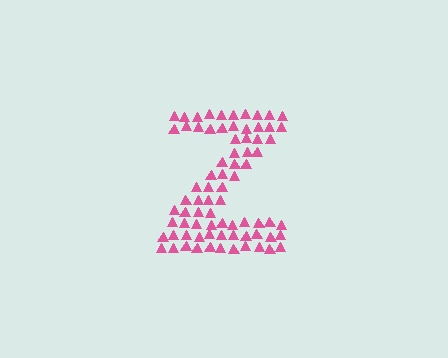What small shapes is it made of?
It is made of small triangles.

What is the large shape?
The large shape is the letter Z.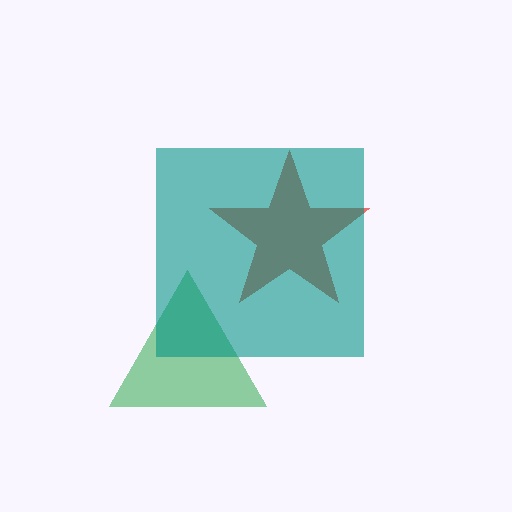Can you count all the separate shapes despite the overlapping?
Yes, there are 3 separate shapes.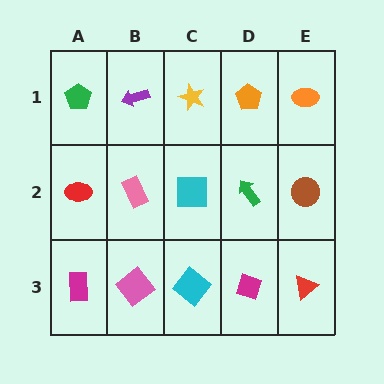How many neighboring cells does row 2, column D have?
4.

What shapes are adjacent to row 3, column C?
A cyan square (row 2, column C), a pink diamond (row 3, column B), a magenta diamond (row 3, column D).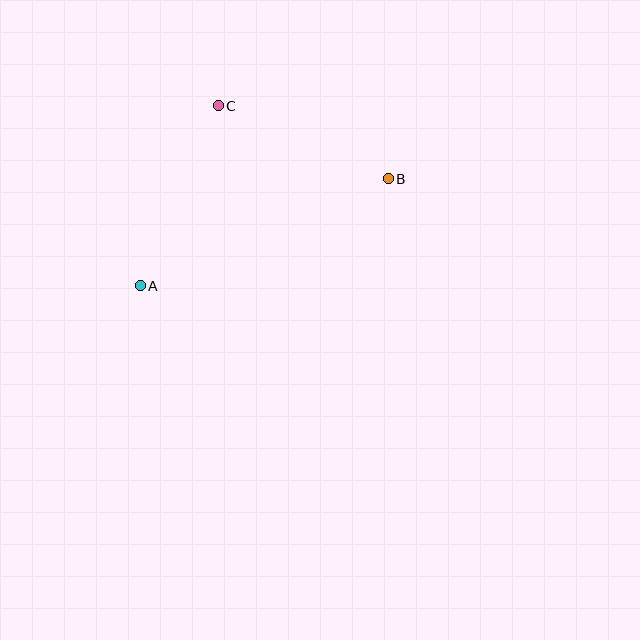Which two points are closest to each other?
Points B and C are closest to each other.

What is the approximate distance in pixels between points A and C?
The distance between A and C is approximately 196 pixels.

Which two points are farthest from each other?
Points A and B are farthest from each other.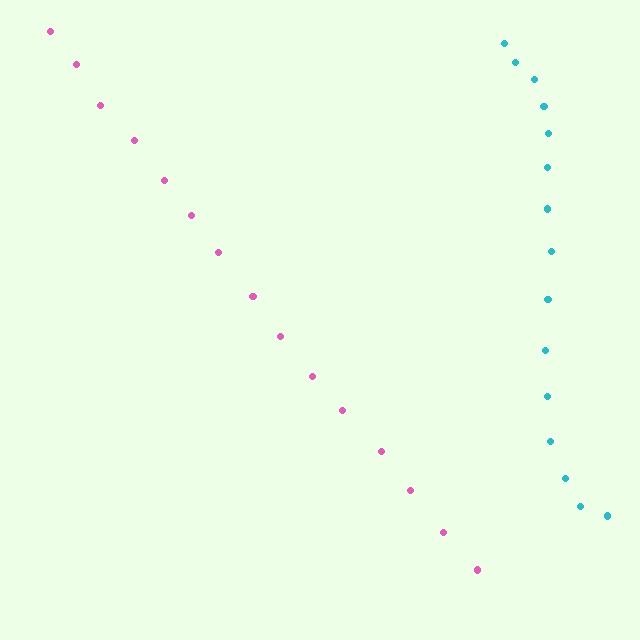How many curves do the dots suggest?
There are 2 distinct paths.